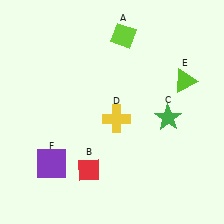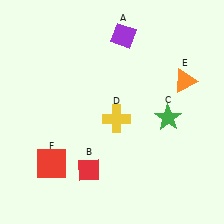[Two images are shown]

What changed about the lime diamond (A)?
In Image 1, A is lime. In Image 2, it changed to purple.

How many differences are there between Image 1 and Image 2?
There are 3 differences between the two images.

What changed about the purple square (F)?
In Image 1, F is purple. In Image 2, it changed to red.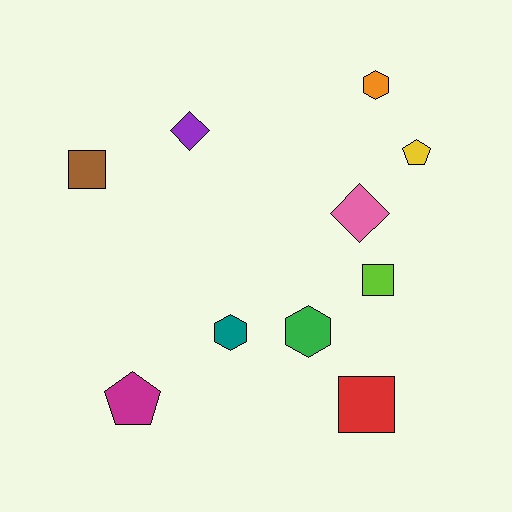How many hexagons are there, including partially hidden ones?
There are 3 hexagons.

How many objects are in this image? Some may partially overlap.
There are 10 objects.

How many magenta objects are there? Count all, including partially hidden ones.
There is 1 magenta object.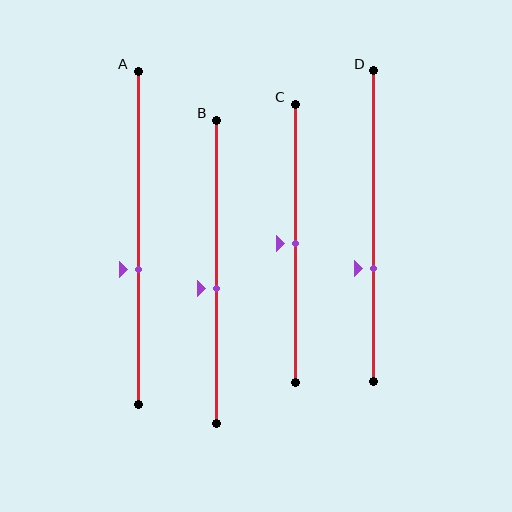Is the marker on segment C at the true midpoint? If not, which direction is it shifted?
Yes, the marker on segment C is at the true midpoint.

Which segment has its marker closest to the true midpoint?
Segment C has its marker closest to the true midpoint.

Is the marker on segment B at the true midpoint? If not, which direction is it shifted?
No, the marker on segment B is shifted downward by about 5% of the segment length.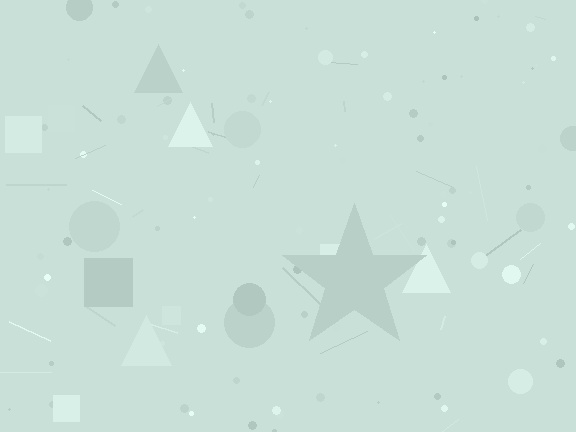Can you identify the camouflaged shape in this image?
The camouflaged shape is a star.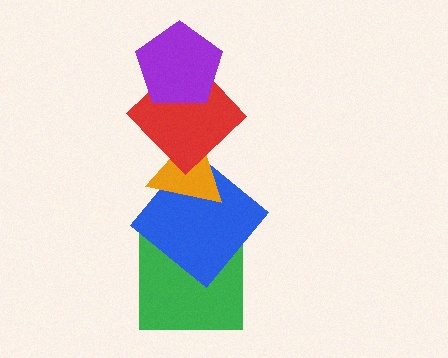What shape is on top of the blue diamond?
The orange triangle is on top of the blue diamond.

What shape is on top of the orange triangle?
The red diamond is on top of the orange triangle.